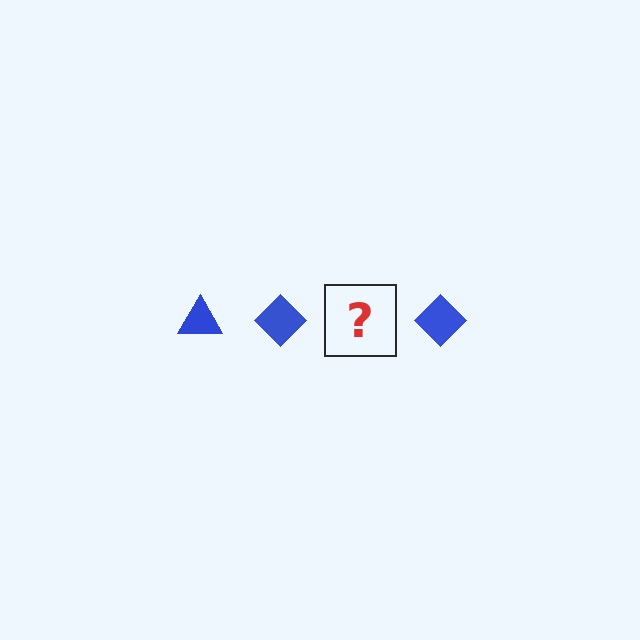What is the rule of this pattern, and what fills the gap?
The rule is that the pattern cycles through triangle, diamond shapes in blue. The gap should be filled with a blue triangle.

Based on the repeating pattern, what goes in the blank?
The blank should be a blue triangle.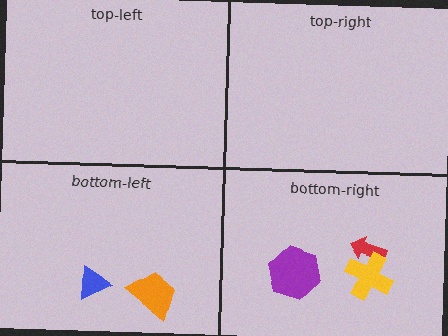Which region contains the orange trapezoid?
The bottom-left region.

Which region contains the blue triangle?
The bottom-left region.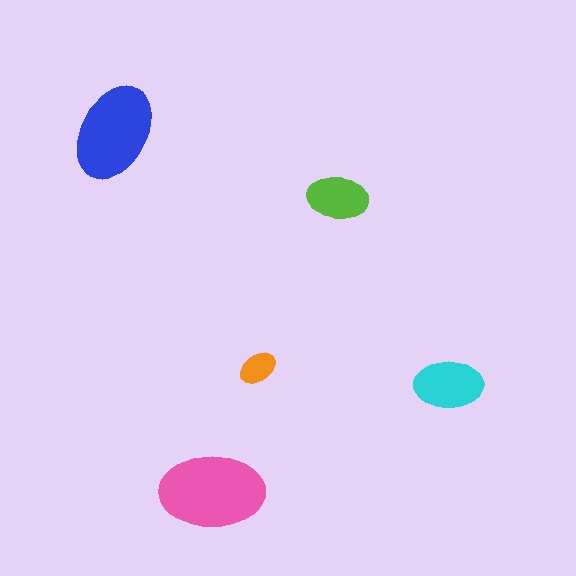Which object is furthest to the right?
The cyan ellipse is rightmost.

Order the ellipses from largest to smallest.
the pink one, the blue one, the cyan one, the lime one, the orange one.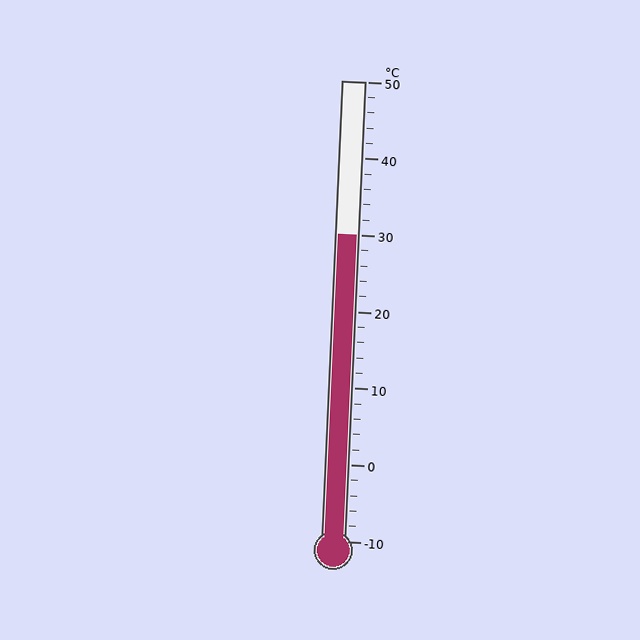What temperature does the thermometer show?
The thermometer shows approximately 30°C.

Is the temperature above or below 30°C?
The temperature is at 30°C.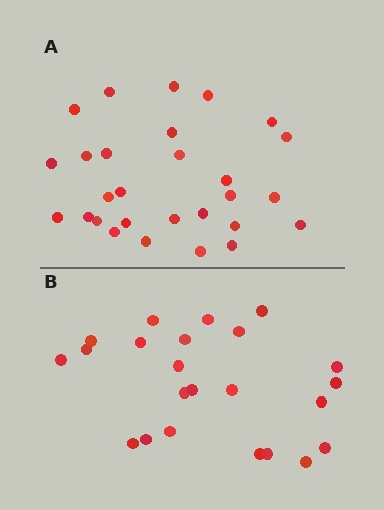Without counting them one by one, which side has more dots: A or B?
Region A (the top region) has more dots.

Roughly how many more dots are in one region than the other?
Region A has about 5 more dots than region B.